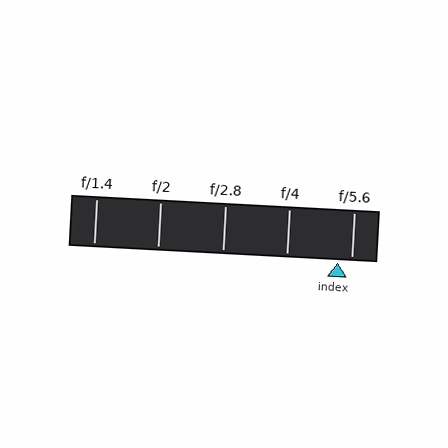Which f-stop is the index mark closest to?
The index mark is closest to f/5.6.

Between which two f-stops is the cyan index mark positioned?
The index mark is between f/4 and f/5.6.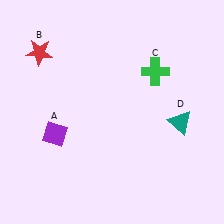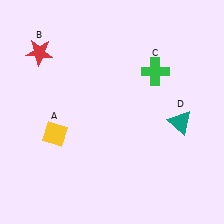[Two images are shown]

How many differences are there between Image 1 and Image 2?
There is 1 difference between the two images.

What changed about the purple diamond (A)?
In Image 1, A is purple. In Image 2, it changed to yellow.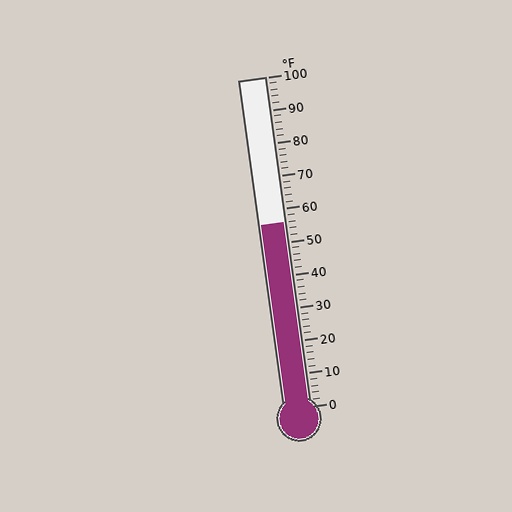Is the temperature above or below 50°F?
The temperature is above 50°F.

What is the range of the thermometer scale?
The thermometer scale ranges from 0°F to 100°F.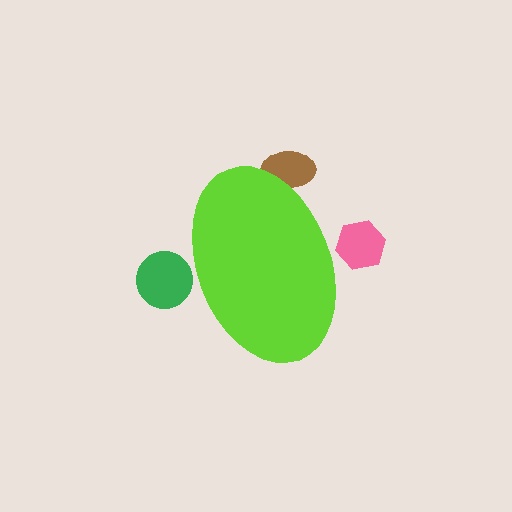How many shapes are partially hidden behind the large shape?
3 shapes are partially hidden.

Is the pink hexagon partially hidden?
Yes, the pink hexagon is partially hidden behind the lime ellipse.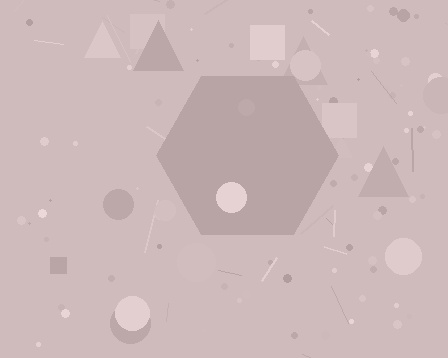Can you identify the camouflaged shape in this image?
The camouflaged shape is a hexagon.